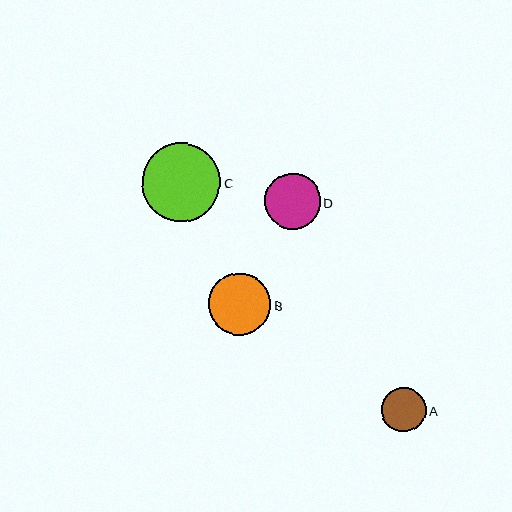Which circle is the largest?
Circle C is the largest with a size of approximately 79 pixels.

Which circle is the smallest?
Circle A is the smallest with a size of approximately 45 pixels.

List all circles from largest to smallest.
From largest to smallest: C, B, D, A.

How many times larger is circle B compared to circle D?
Circle B is approximately 1.1 times the size of circle D.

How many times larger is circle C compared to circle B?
Circle C is approximately 1.3 times the size of circle B.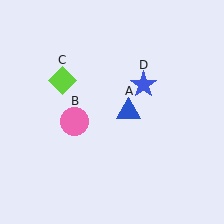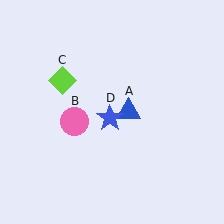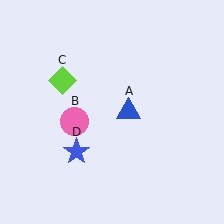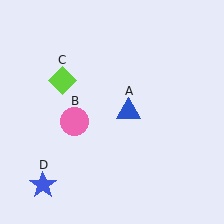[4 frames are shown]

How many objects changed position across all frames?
1 object changed position: blue star (object D).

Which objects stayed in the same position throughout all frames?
Blue triangle (object A) and pink circle (object B) and lime diamond (object C) remained stationary.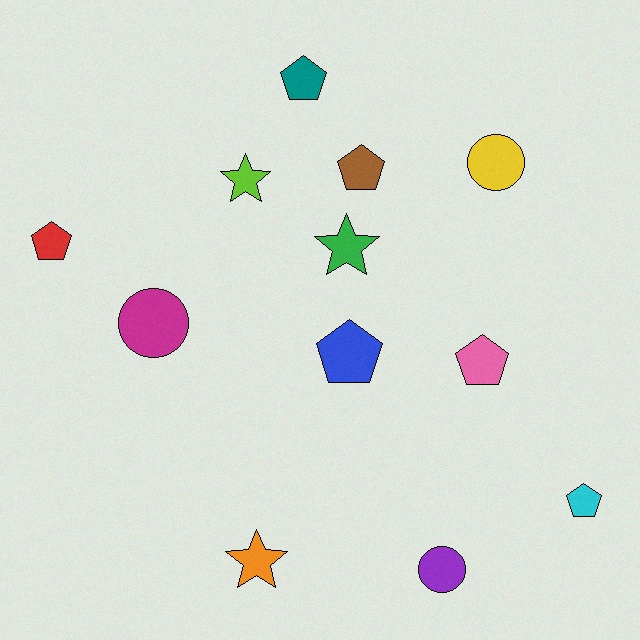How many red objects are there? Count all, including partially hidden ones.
There is 1 red object.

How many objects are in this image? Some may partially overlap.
There are 12 objects.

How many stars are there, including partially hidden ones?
There are 3 stars.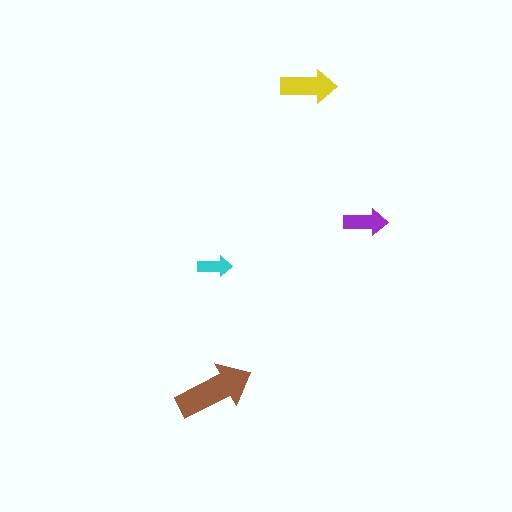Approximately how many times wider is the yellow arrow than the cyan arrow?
About 1.5 times wider.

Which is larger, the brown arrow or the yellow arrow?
The brown one.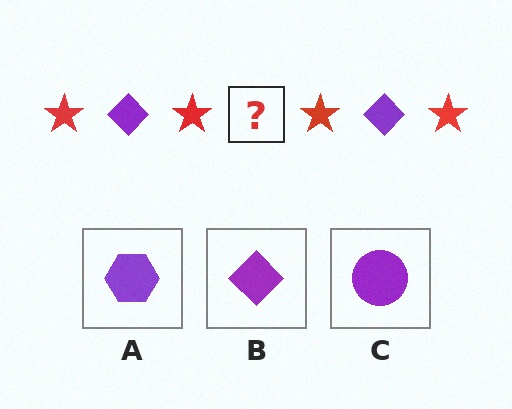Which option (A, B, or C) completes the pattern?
B.